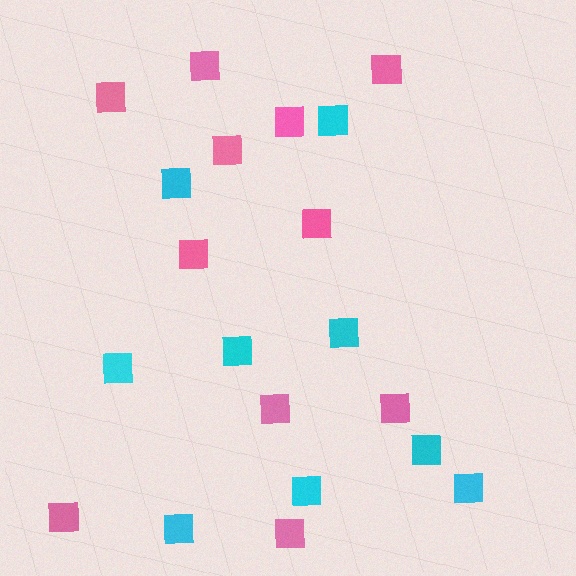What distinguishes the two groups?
There are 2 groups: one group of pink squares (11) and one group of cyan squares (9).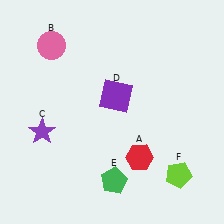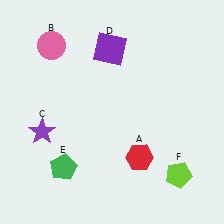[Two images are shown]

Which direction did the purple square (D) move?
The purple square (D) moved up.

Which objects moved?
The objects that moved are: the purple square (D), the green pentagon (E).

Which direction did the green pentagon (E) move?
The green pentagon (E) moved left.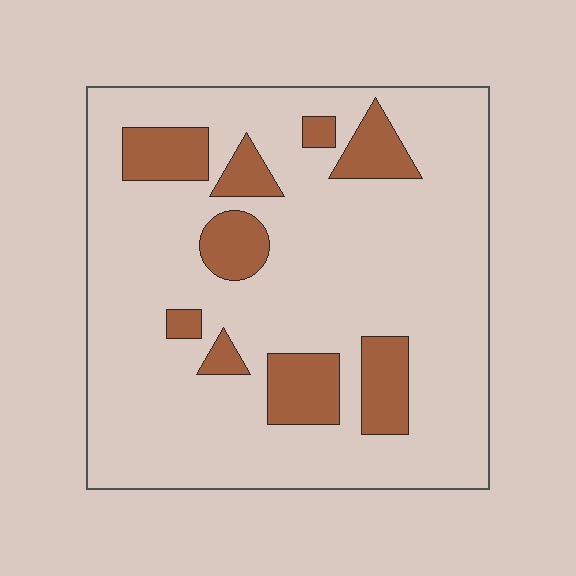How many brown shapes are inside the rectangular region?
9.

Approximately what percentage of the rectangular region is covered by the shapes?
Approximately 20%.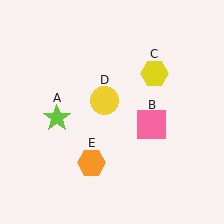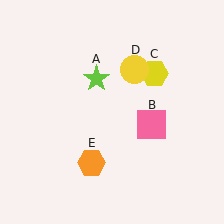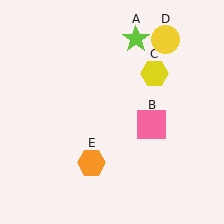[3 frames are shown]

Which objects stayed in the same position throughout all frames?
Pink square (object B) and yellow hexagon (object C) and orange hexagon (object E) remained stationary.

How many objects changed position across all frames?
2 objects changed position: lime star (object A), yellow circle (object D).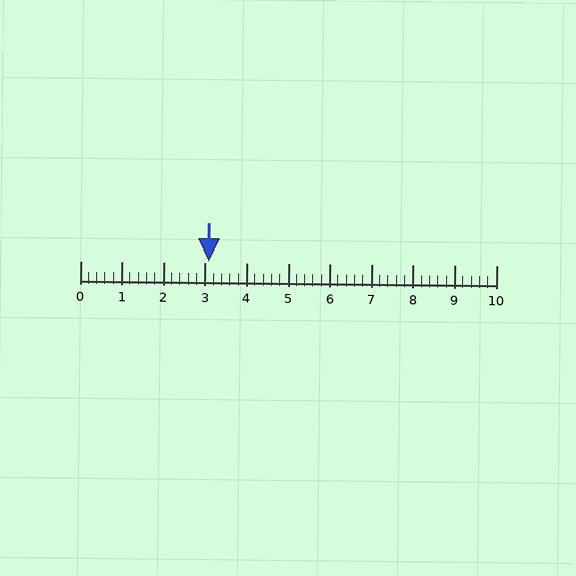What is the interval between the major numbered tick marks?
The major tick marks are spaced 1 units apart.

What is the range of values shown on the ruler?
The ruler shows values from 0 to 10.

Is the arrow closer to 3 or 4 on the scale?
The arrow is closer to 3.